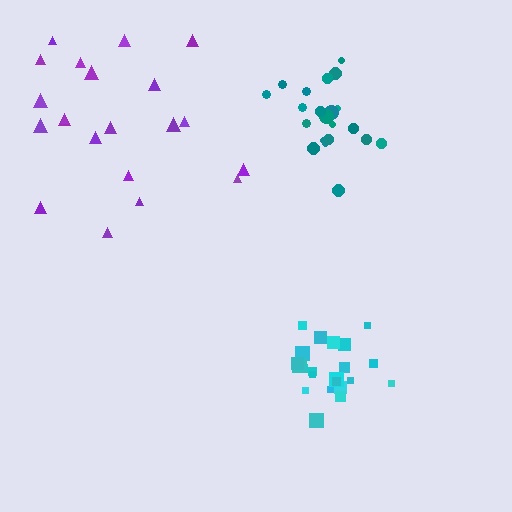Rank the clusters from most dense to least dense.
cyan, teal, purple.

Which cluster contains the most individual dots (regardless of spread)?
Cyan (23).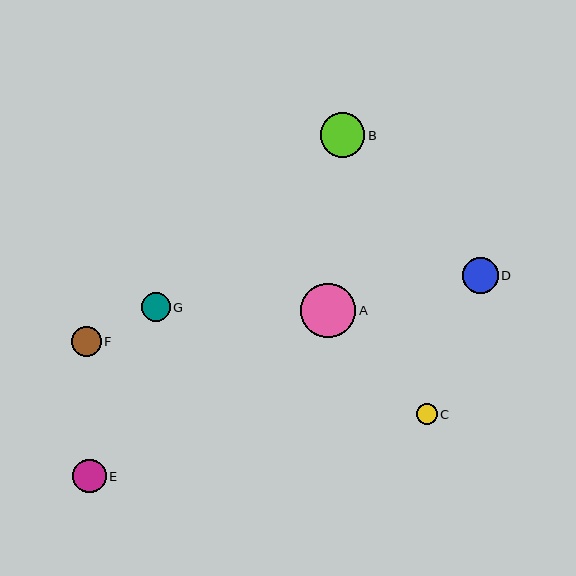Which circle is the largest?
Circle A is the largest with a size of approximately 55 pixels.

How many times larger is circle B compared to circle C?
Circle B is approximately 2.1 times the size of circle C.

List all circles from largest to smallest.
From largest to smallest: A, B, D, E, F, G, C.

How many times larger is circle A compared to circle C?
Circle A is approximately 2.6 times the size of circle C.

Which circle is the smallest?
Circle C is the smallest with a size of approximately 21 pixels.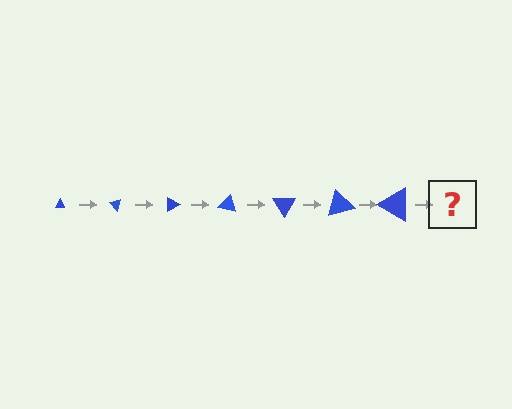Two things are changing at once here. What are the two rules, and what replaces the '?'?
The two rules are that the triangle grows larger each step and it rotates 45 degrees each step. The '?' should be a triangle, larger than the previous one and rotated 315 degrees from the start.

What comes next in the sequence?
The next element should be a triangle, larger than the previous one and rotated 315 degrees from the start.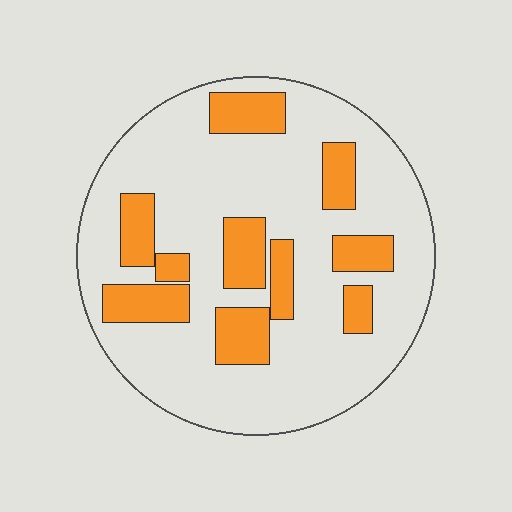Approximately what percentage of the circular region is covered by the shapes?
Approximately 25%.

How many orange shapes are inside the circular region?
10.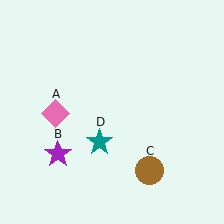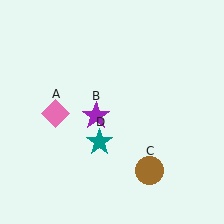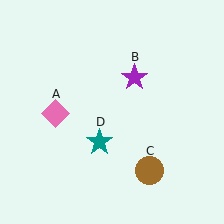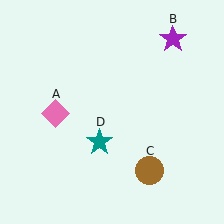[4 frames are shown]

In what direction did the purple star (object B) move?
The purple star (object B) moved up and to the right.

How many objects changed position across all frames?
1 object changed position: purple star (object B).